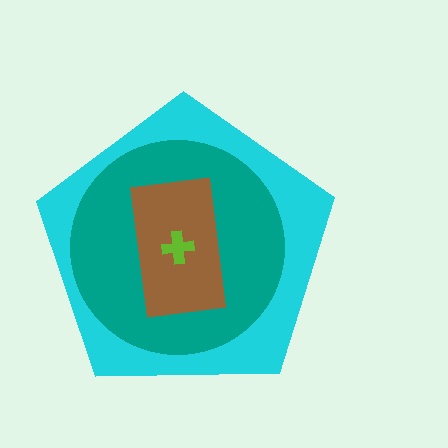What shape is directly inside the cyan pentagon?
The teal circle.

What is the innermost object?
The lime cross.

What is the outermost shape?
The cyan pentagon.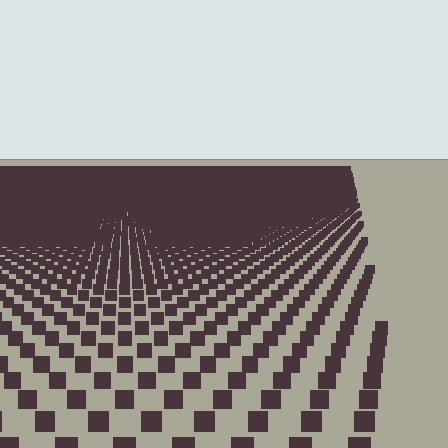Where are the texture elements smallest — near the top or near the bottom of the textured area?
Near the top.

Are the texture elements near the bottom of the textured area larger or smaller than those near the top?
Larger. Near the bottom, elements are closer to the viewer and appear at a bigger on-screen size.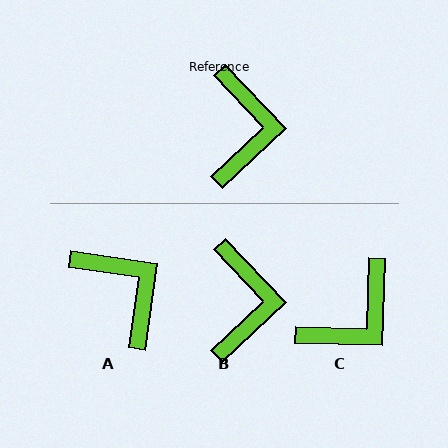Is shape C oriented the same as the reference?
No, it is off by about 45 degrees.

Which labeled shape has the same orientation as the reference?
B.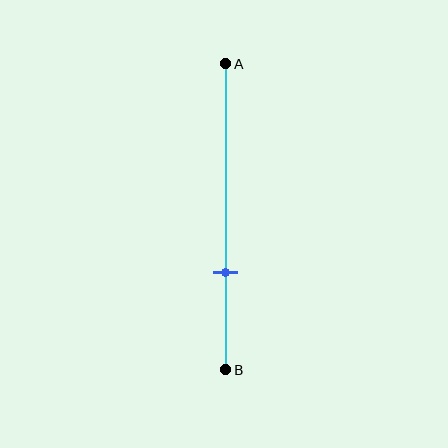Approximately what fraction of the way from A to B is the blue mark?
The blue mark is approximately 70% of the way from A to B.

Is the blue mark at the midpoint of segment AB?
No, the mark is at about 70% from A, not at the 50% midpoint.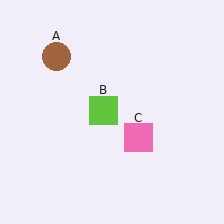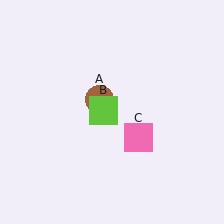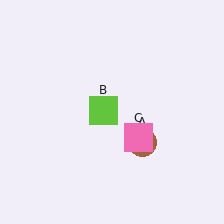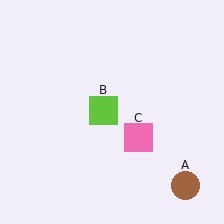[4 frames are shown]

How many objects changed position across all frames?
1 object changed position: brown circle (object A).